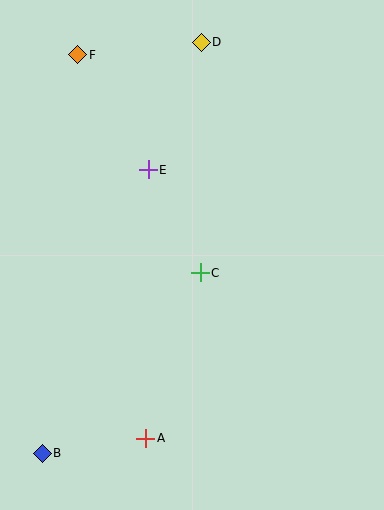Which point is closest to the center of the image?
Point C at (200, 273) is closest to the center.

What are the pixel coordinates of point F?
Point F is at (78, 55).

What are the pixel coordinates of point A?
Point A is at (146, 438).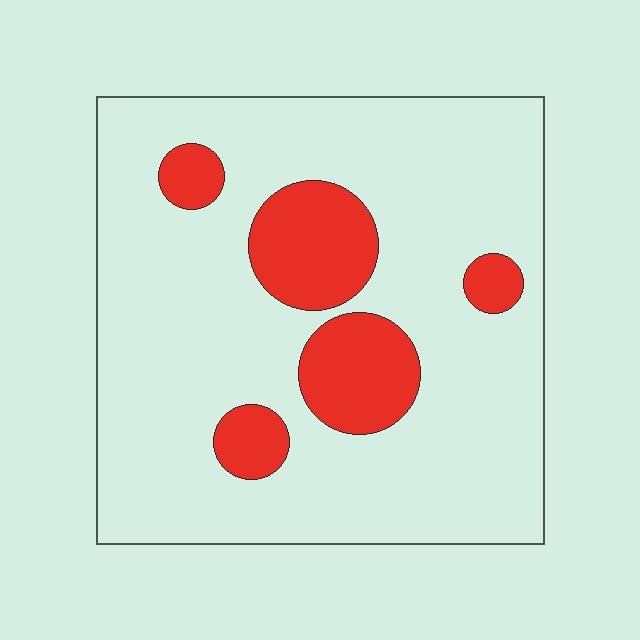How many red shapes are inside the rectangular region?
5.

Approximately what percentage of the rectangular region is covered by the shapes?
Approximately 20%.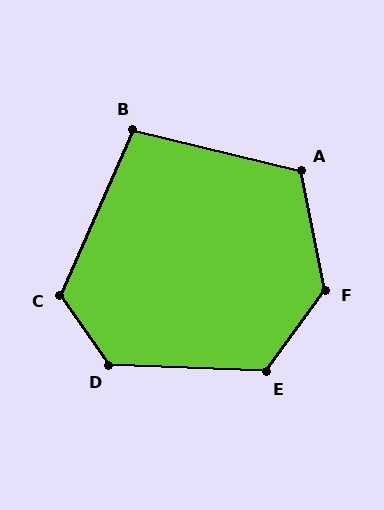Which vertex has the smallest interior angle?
B, at approximately 100 degrees.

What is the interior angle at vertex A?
Approximately 115 degrees (obtuse).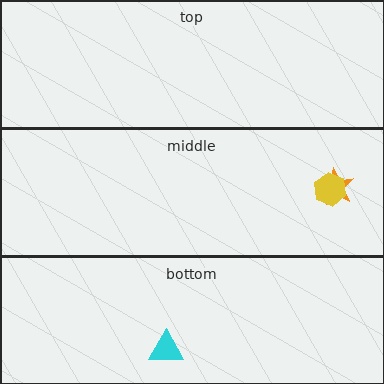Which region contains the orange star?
The middle region.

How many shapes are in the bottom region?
1.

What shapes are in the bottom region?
The cyan triangle.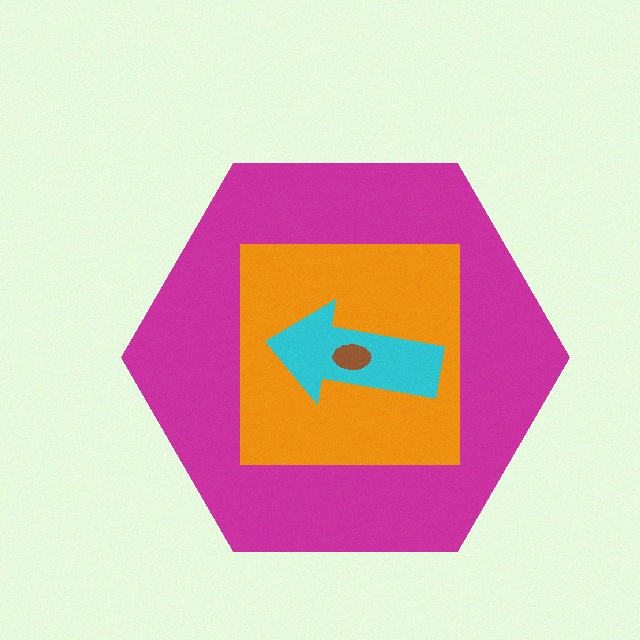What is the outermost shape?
The magenta hexagon.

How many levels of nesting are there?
4.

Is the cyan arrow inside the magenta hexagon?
Yes.